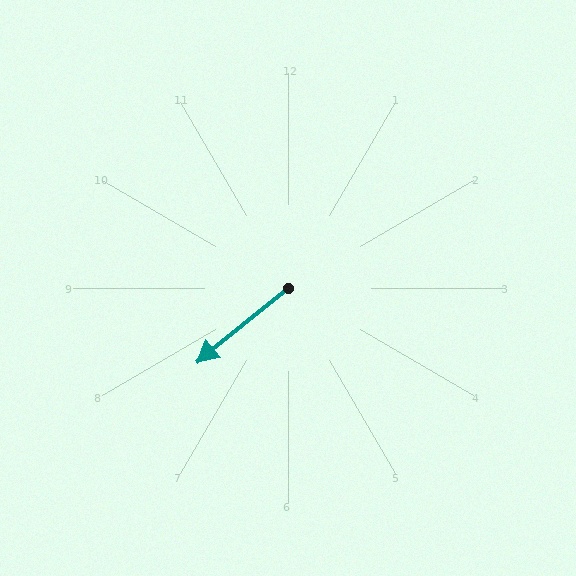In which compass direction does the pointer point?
Southwest.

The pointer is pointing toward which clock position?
Roughly 8 o'clock.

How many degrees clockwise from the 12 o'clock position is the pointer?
Approximately 231 degrees.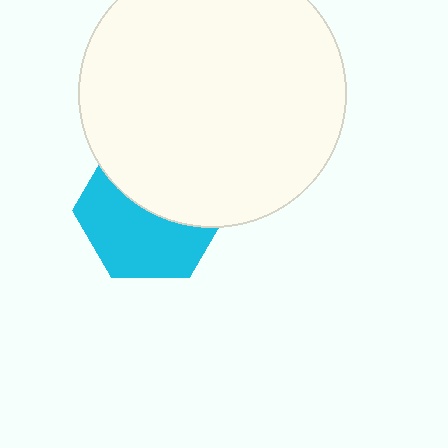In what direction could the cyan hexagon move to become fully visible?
The cyan hexagon could move down. That would shift it out from behind the white circle entirely.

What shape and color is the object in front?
The object in front is a white circle.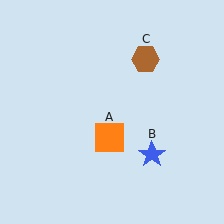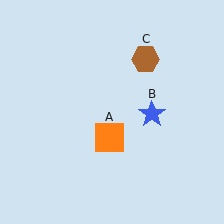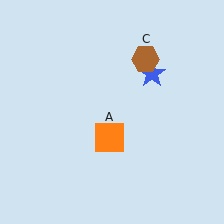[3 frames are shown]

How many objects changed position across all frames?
1 object changed position: blue star (object B).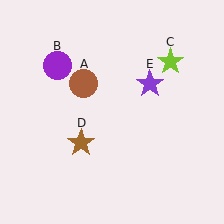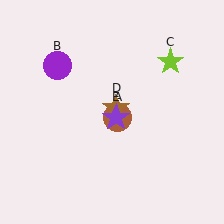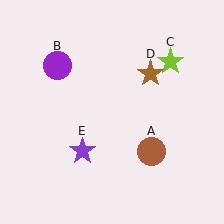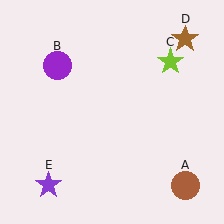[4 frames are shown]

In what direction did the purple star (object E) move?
The purple star (object E) moved down and to the left.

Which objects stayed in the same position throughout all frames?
Purple circle (object B) and lime star (object C) remained stationary.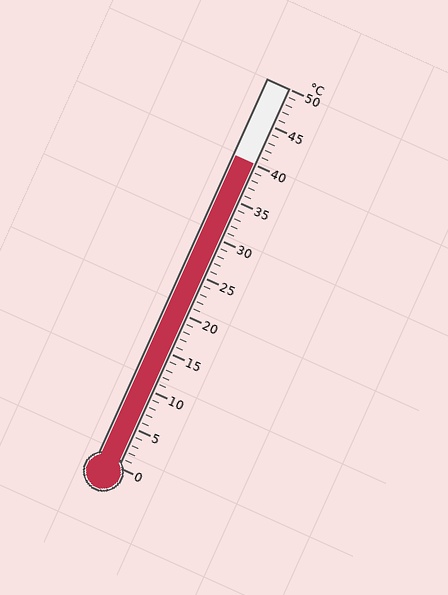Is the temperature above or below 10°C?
The temperature is above 10°C.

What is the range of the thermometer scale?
The thermometer scale ranges from 0°C to 50°C.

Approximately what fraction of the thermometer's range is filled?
The thermometer is filled to approximately 80% of its range.